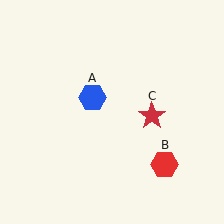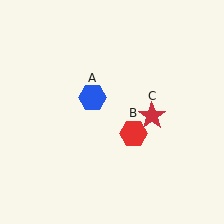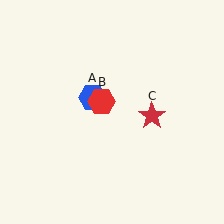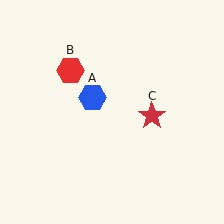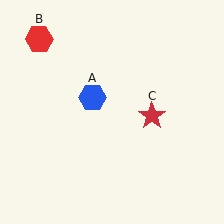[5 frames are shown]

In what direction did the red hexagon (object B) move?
The red hexagon (object B) moved up and to the left.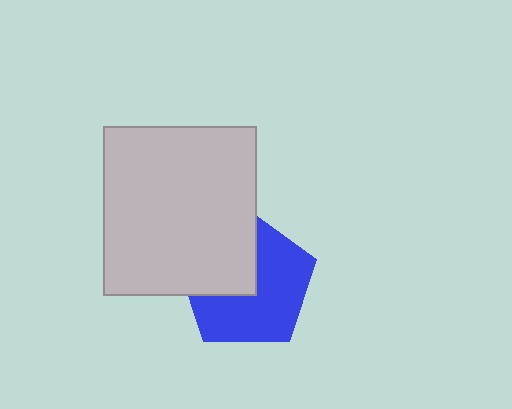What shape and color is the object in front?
The object in front is a light gray rectangle.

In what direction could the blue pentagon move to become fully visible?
The blue pentagon could move toward the lower-right. That would shift it out from behind the light gray rectangle entirely.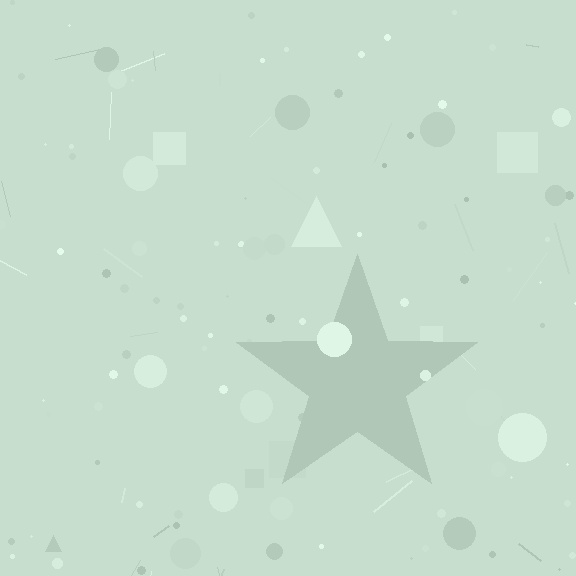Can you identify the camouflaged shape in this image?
The camouflaged shape is a star.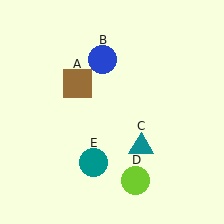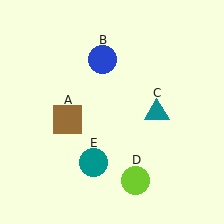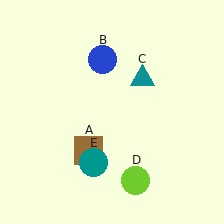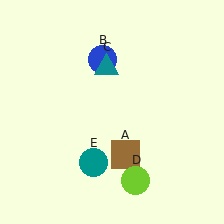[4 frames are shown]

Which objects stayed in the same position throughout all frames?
Blue circle (object B) and lime circle (object D) and teal circle (object E) remained stationary.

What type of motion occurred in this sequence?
The brown square (object A), teal triangle (object C) rotated counterclockwise around the center of the scene.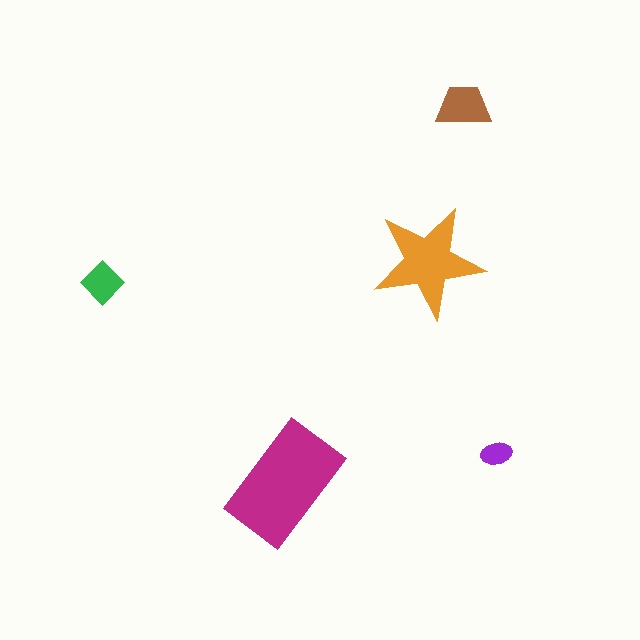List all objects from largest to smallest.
The magenta rectangle, the orange star, the brown trapezoid, the green diamond, the purple ellipse.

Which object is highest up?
The brown trapezoid is topmost.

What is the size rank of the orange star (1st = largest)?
2nd.